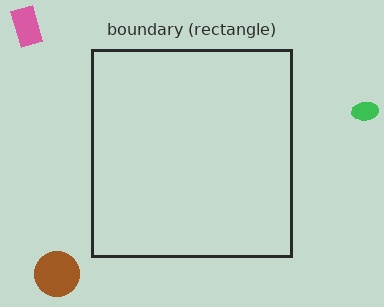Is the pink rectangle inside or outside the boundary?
Outside.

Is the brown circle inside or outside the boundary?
Outside.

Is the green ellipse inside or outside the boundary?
Outside.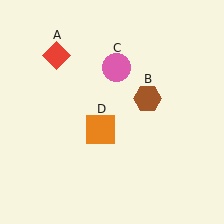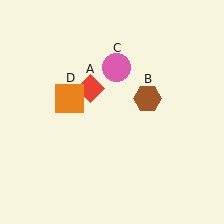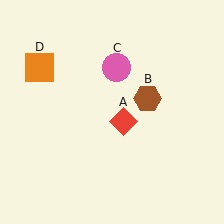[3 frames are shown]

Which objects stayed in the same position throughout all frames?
Brown hexagon (object B) and pink circle (object C) remained stationary.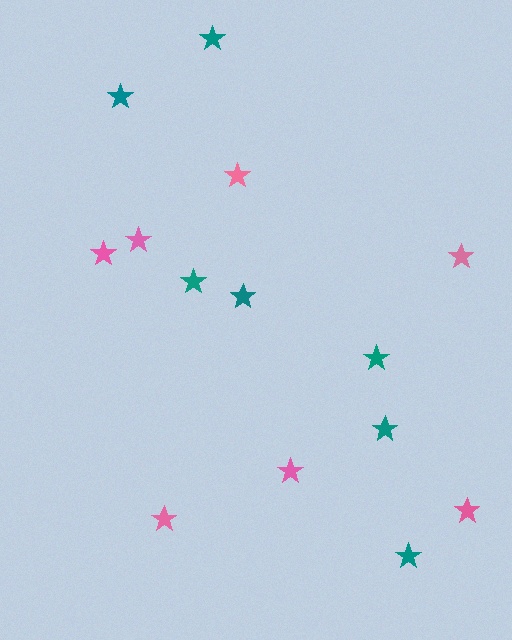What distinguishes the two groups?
There are 2 groups: one group of pink stars (7) and one group of teal stars (7).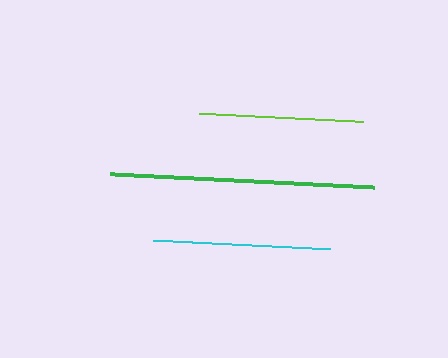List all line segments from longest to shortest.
From longest to shortest: green, cyan, lime.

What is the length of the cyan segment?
The cyan segment is approximately 177 pixels long.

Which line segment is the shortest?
The lime line is the shortest at approximately 163 pixels.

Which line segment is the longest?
The green line is the longest at approximately 264 pixels.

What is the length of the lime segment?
The lime segment is approximately 163 pixels long.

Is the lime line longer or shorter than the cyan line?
The cyan line is longer than the lime line.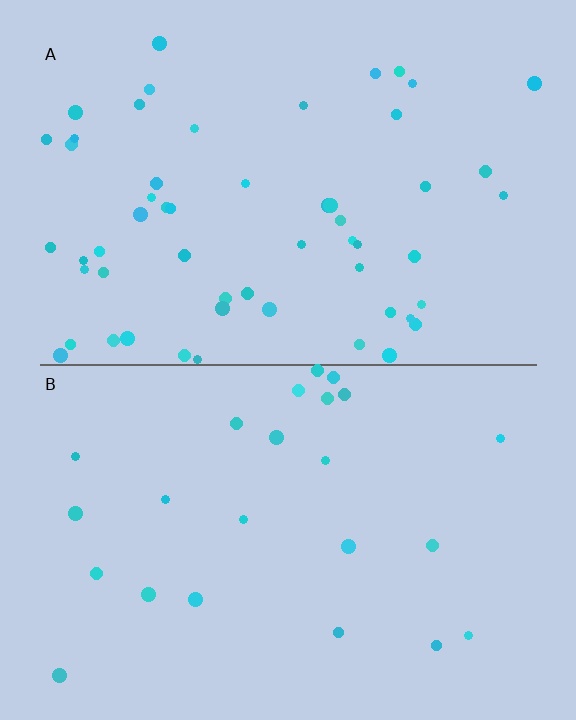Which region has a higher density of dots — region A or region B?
A (the top).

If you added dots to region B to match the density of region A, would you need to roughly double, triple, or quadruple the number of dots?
Approximately double.